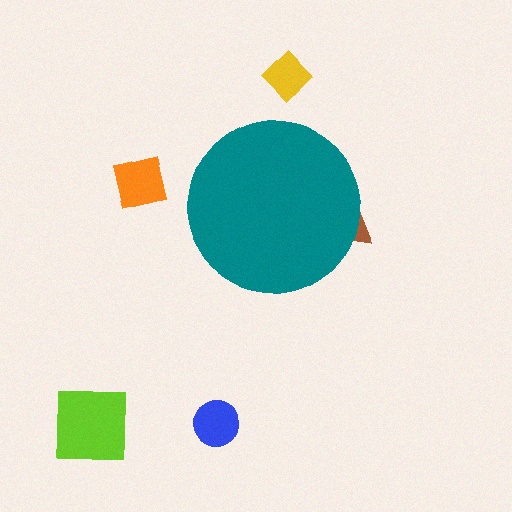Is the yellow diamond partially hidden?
No, the yellow diamond is fully visible.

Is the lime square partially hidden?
No, the lime square is fully visible.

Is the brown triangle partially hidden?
Yes, the brown triangle is partially hidden behind the teal circle.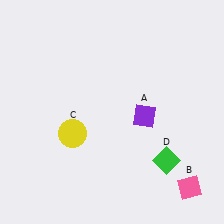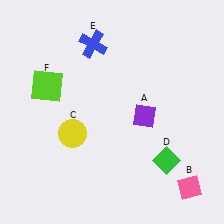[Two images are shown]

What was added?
A blue cross (E), a lime square (F) were added in Image 2.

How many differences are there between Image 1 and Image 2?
There are 2 differences between the two images.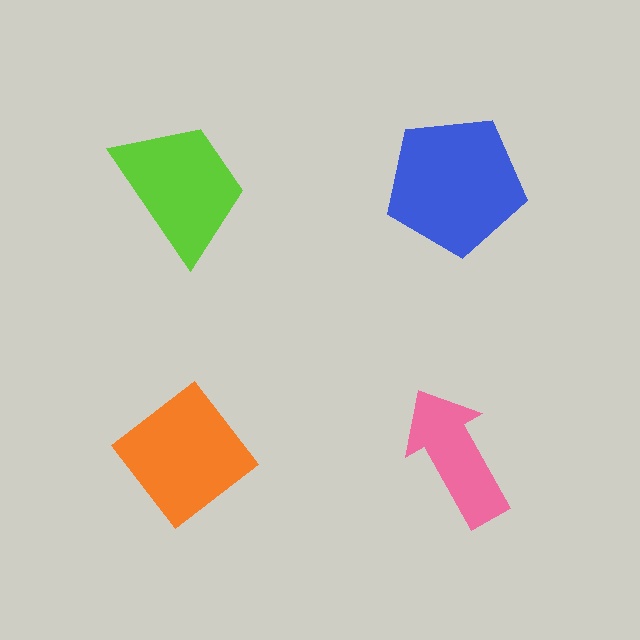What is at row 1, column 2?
A blue pentagon.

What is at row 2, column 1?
An orange diamond.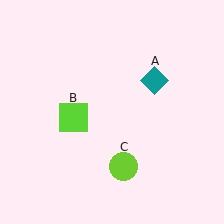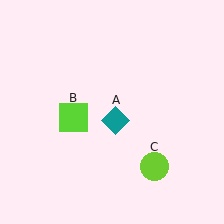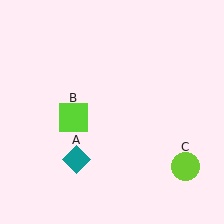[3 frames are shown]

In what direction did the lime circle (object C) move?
The lime circle (object C) moved right.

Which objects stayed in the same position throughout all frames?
Lime square (object B) remained stationary.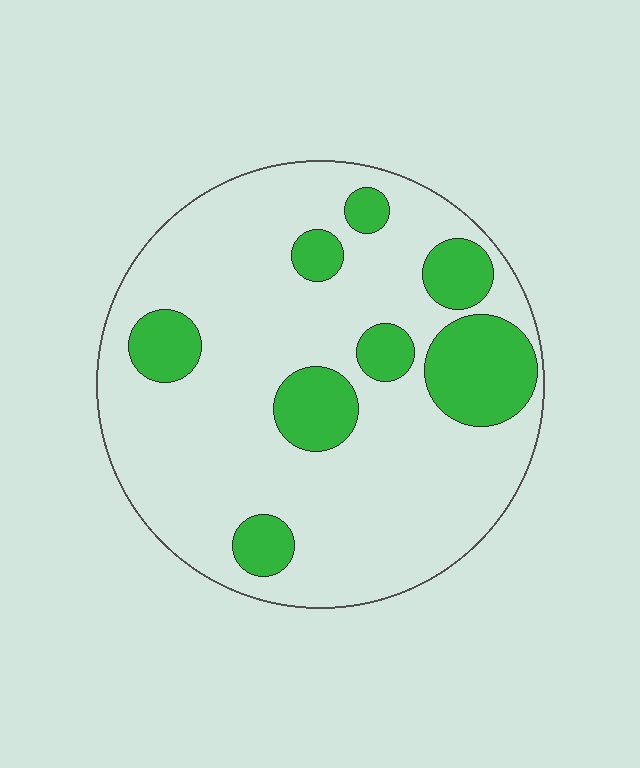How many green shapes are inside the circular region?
8.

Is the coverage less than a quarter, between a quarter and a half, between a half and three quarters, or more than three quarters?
Less than a quarter.